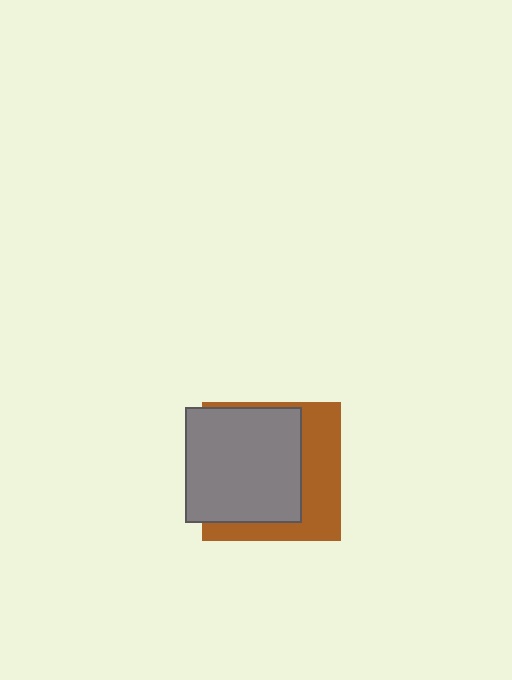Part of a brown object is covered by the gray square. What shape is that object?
It is a square.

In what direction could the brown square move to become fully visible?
The brown square could move right. That would shift it out from behind the gray square entirely.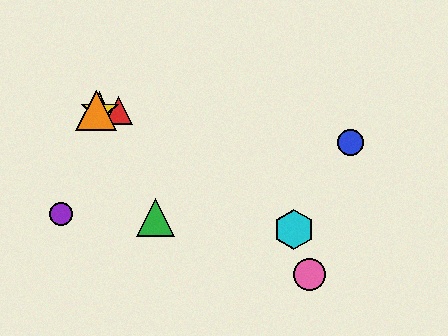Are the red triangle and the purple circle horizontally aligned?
No, the red triangle is at y≈111 and the purple circle is at y≈214.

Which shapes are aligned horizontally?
The red triangle, the yellow star, the orange triangle are aligned horizontally.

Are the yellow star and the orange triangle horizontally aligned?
Yes, both are at y≈111.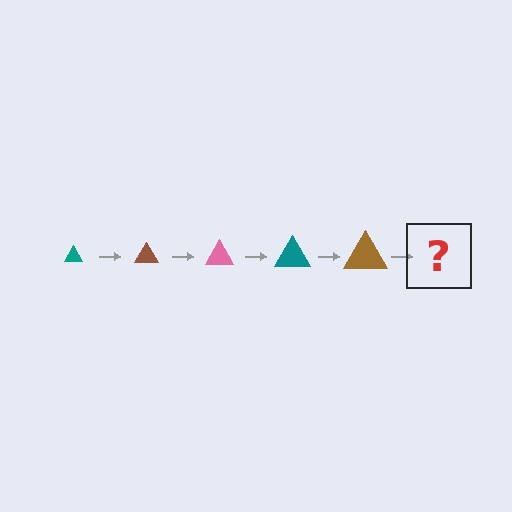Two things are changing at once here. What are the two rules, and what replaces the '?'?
The two rules are that the triangle grows larger each step and the color cycles through teal, brown, and pink. The '?' should be a pink triangle, larger than the previous one.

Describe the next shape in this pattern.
It should be a pink triangle, larger than the previous one.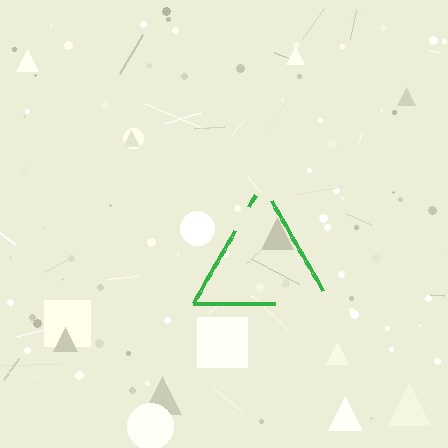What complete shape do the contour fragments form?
The contour fragments form a triangle.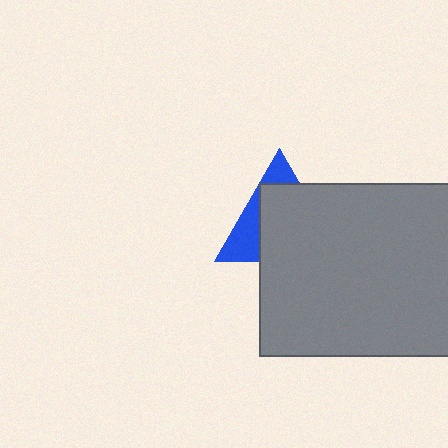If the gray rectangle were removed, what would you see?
You would see the complete blue triangle.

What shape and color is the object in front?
The object in front is a gray rectangle.